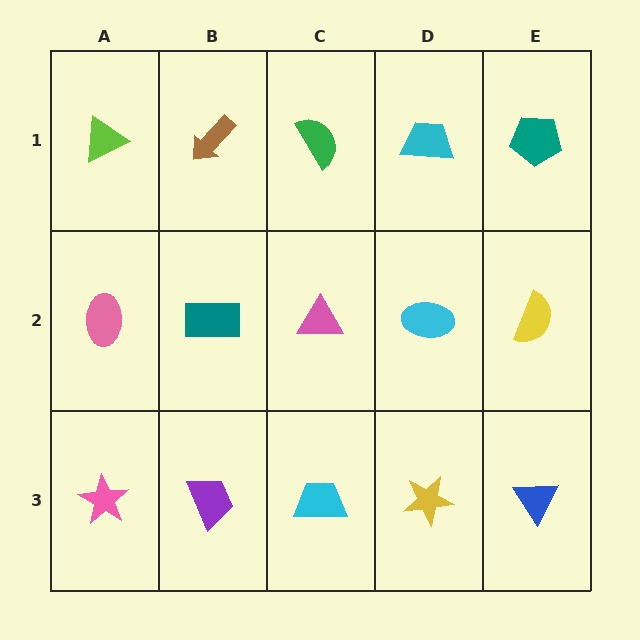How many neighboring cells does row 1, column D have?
3.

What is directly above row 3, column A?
A pink ellipse.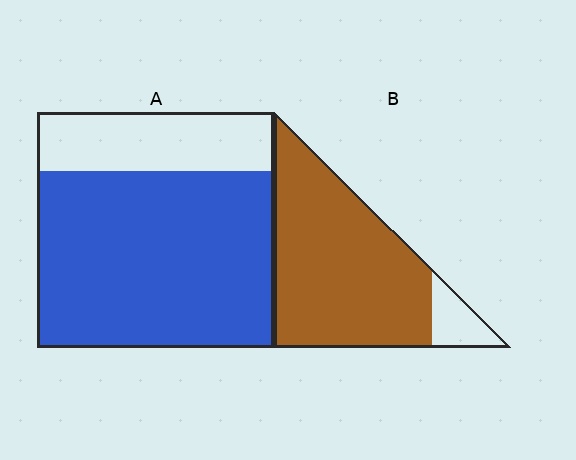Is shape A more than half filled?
Yes.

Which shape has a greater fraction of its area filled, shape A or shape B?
Shape B.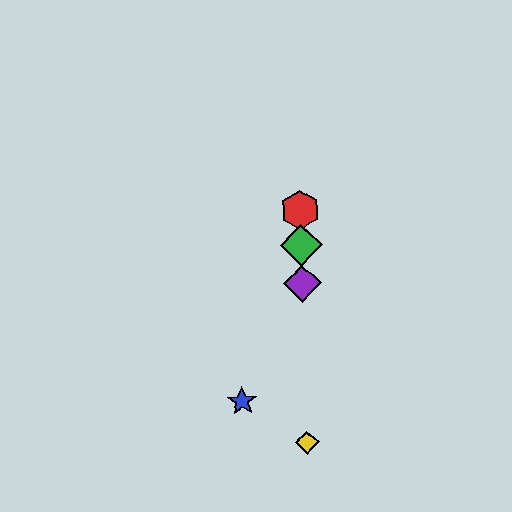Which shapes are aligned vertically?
The red hexagon, the green diamond, the yellow diamond, the purple diamond are aligned vertically.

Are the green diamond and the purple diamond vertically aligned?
Yes, both are at x≈301.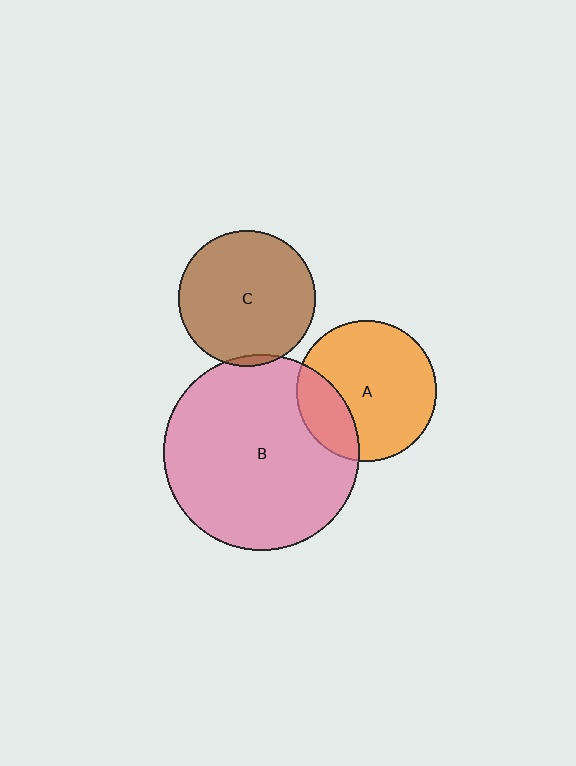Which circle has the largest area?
Circle B (pink).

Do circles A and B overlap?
Yes.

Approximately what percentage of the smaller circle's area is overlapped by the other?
Approximately 25%.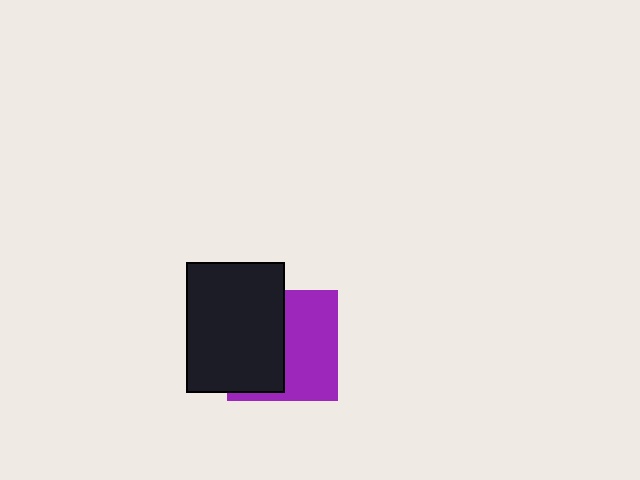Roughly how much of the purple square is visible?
About half of it is visible (roughly 51%).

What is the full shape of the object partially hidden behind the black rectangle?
The partially hidden object is a purple square.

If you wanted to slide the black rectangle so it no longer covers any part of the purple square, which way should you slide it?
Slide it left — that is the most direct way to separate the two shapes.